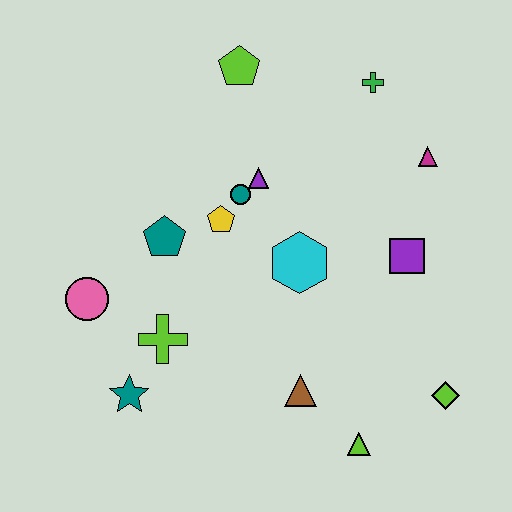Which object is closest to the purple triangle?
The teal circle is closest to the purple triangle.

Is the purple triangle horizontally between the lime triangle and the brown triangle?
No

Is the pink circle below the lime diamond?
No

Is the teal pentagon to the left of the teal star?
No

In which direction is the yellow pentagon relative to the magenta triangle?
The yellow pentagon is to the left of the magenta triangle.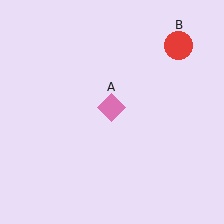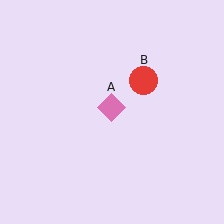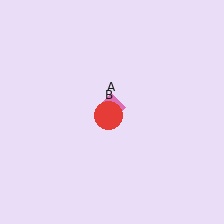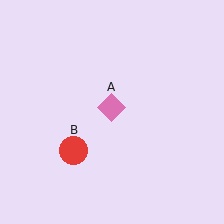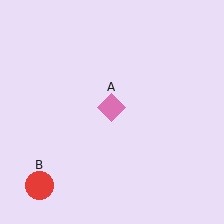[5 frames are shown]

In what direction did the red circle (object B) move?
The red circle (object B) moved down and to the left.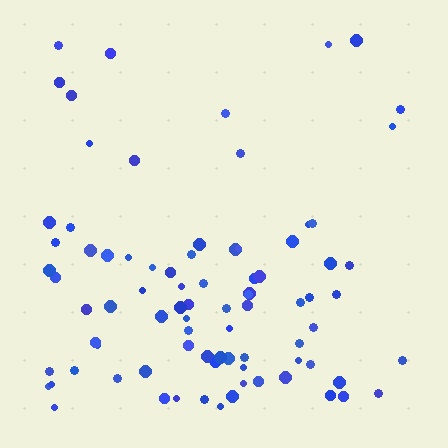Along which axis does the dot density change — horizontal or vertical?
Vertical.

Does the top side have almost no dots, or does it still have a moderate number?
Still a moderate number, just noticeably fewer than the bottom.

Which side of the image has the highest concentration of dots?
The bottom.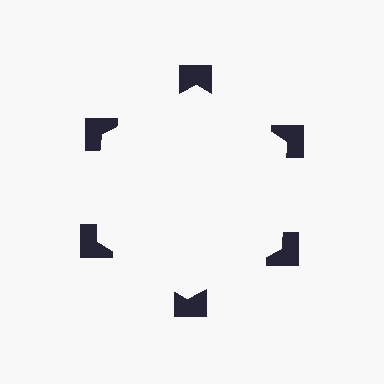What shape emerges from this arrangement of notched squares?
An illusory hexagon — its edges are inferred from the aligned wedge cuts in the notched squares, not physically drawn.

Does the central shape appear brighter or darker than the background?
It typically appears slightly brighter than the background, even though no actual brightness change is drawn.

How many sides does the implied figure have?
6 sides.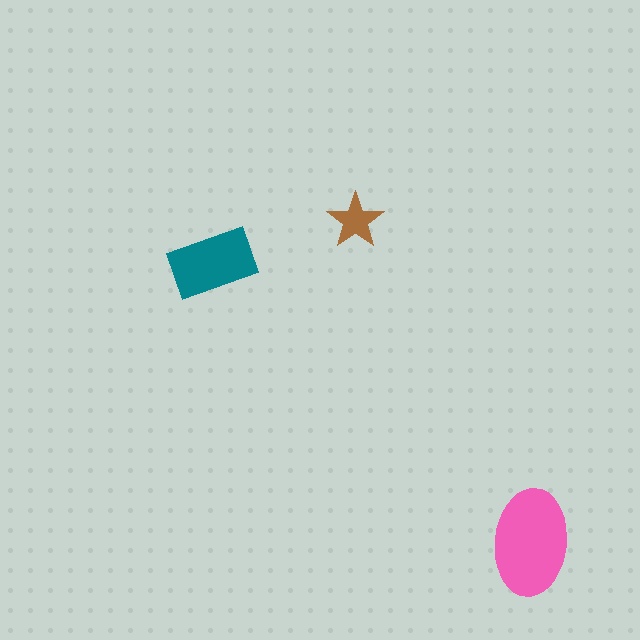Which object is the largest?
The pink ellipse.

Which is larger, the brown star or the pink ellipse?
The pink ellipse.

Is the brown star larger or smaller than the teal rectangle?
Smaller.